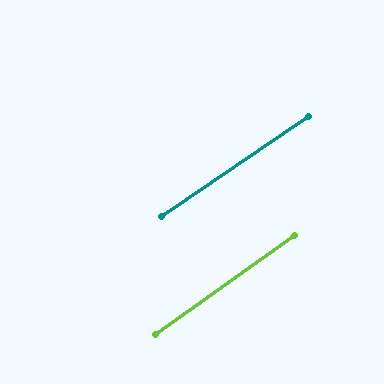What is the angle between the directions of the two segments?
Approximately 1 degree.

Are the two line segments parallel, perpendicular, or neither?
Parallel — their directions differ by only 1.4°.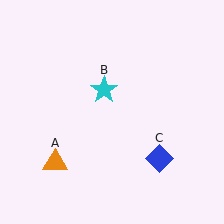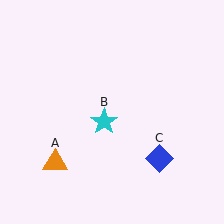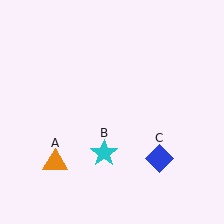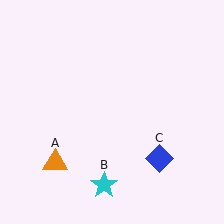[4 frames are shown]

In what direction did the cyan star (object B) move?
The cyan star (object B) moved down.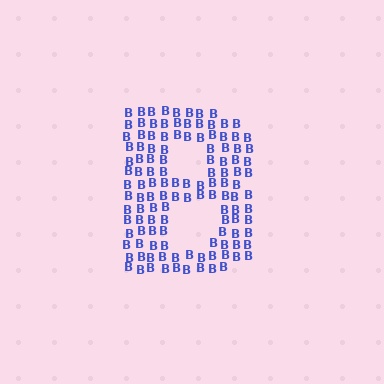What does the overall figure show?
The overall figure shows the letter B.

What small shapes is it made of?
It is made of small letter B's.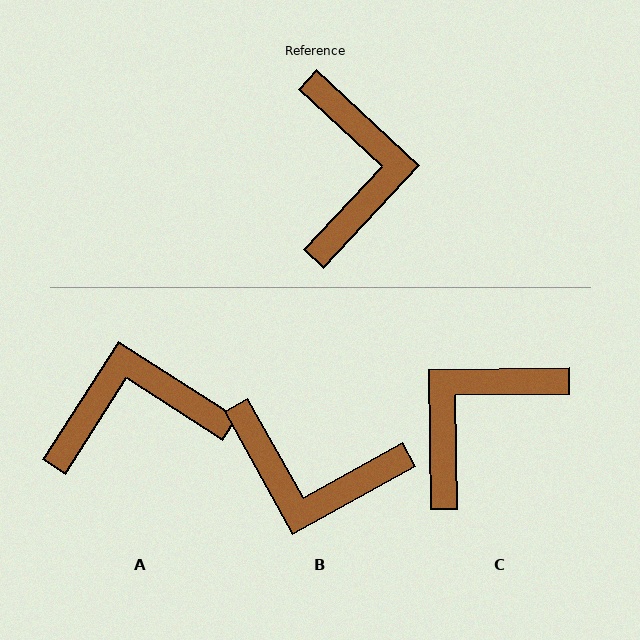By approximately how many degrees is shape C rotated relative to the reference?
Approximately 134 degrees counter-clockwise.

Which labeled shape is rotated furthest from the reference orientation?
C, about 134 degrees away.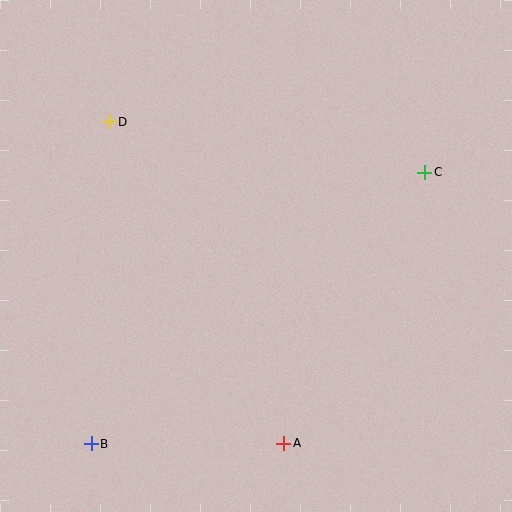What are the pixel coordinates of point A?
Point A is at (284, 443).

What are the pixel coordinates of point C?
Point C is at (425, 172).